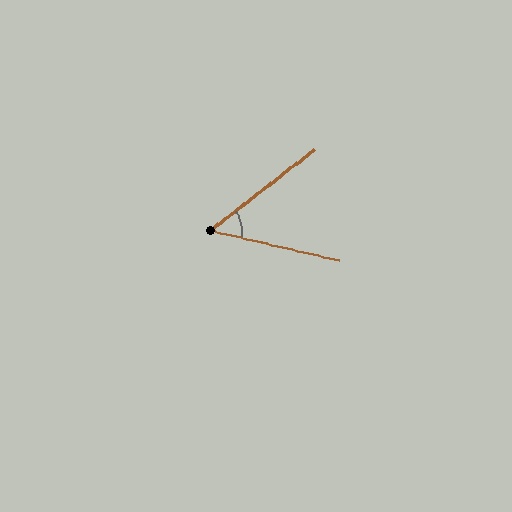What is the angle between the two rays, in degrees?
Approximately 51 degrees.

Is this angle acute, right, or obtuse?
It is acute.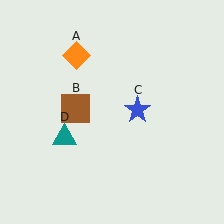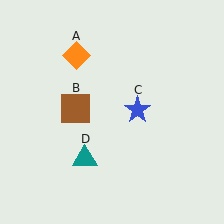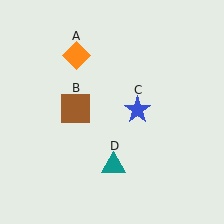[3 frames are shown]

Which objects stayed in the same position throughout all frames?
Orange diamond (object A) and brown square (object B) and blue star (object C) remained stationary.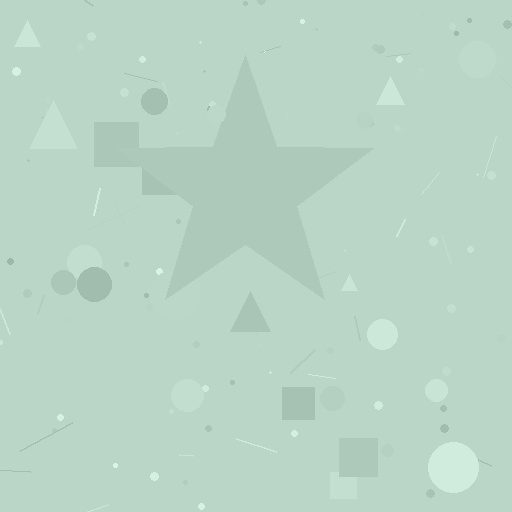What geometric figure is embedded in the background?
A star is embedded in the background.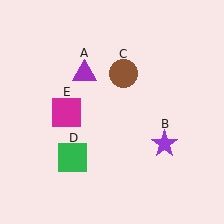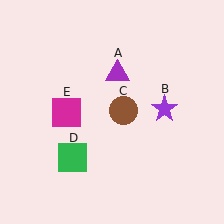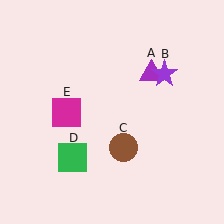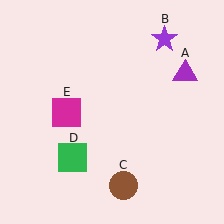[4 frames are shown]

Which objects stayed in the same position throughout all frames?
Green square (object D) and magenta square (object E) remained stationary.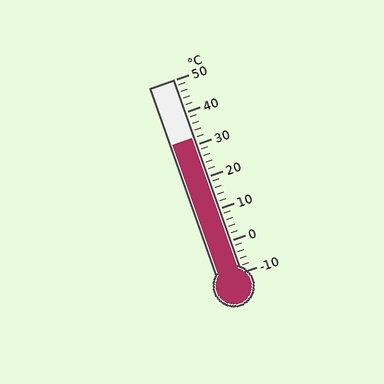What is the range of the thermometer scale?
The thermometer scale ranges from -10°C to 50°C.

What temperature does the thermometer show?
The thermometer shows approximately 32°C.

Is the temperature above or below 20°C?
The temperature is above 20°C.